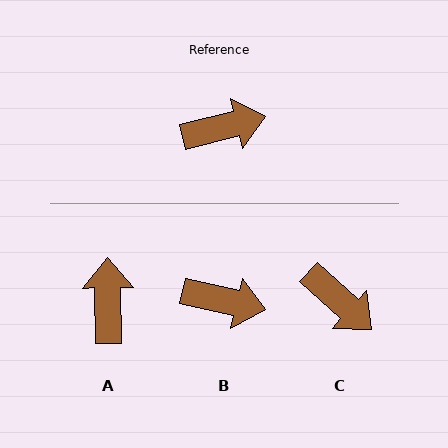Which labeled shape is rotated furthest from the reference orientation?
A, about 77 degrees away.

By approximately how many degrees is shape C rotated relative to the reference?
Approximately 56 degrees clockwise.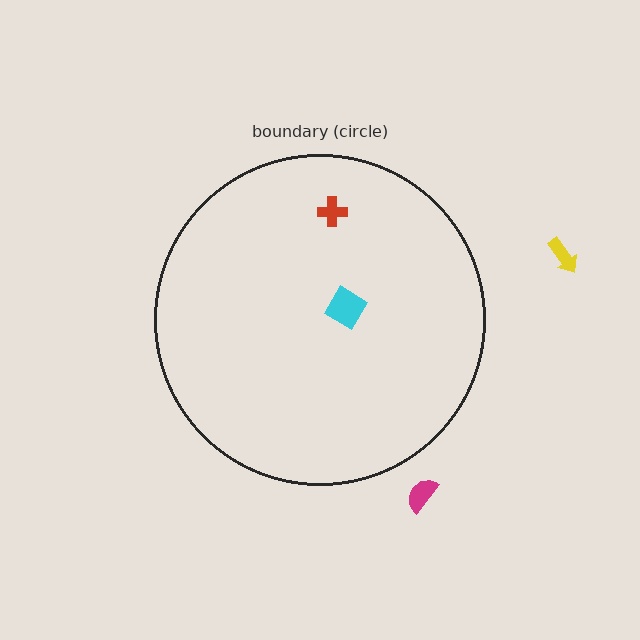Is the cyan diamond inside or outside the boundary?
Inside.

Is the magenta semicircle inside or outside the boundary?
Outside.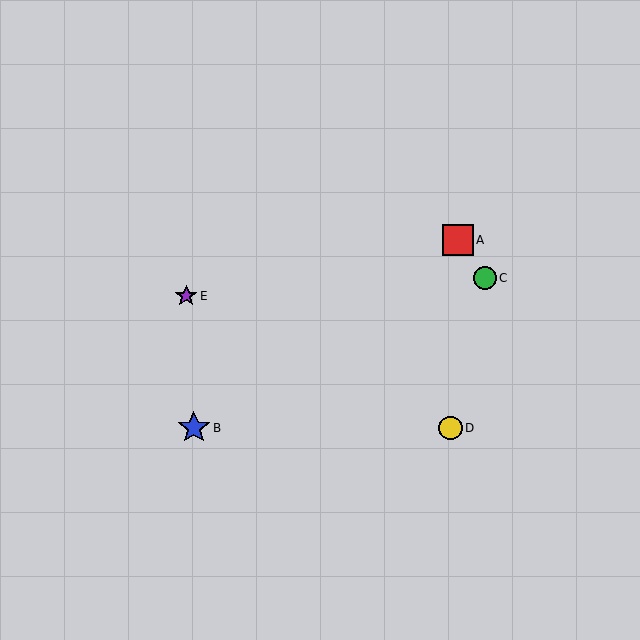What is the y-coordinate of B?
Object B is at y≈428.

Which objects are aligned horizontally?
Objects B, D are aligned horizontally.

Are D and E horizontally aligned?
No, D is at y≈428 and E is at y≈296.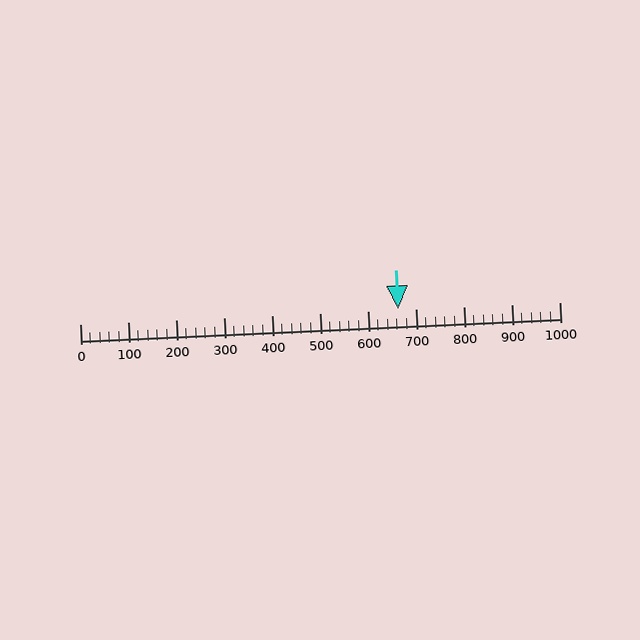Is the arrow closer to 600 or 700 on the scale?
The arrow is closer to 700.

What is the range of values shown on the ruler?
The ruler shows values from 0 to 1000.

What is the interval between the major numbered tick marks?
The major tick marks are spaced 100 units apart.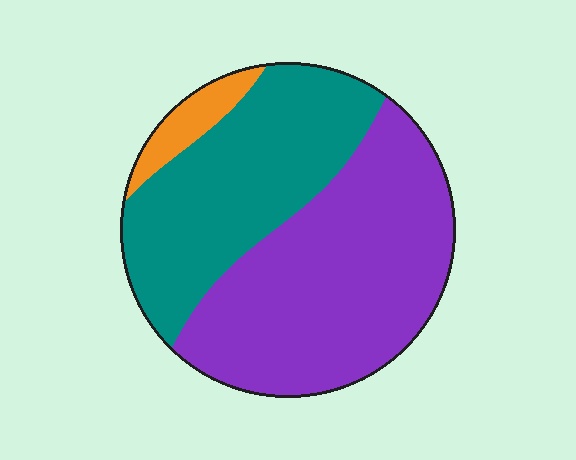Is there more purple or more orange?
Purple.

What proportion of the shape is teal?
Teal takes up about two fifths (2/5) of the shape.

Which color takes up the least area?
Orange, at roughly 5%.